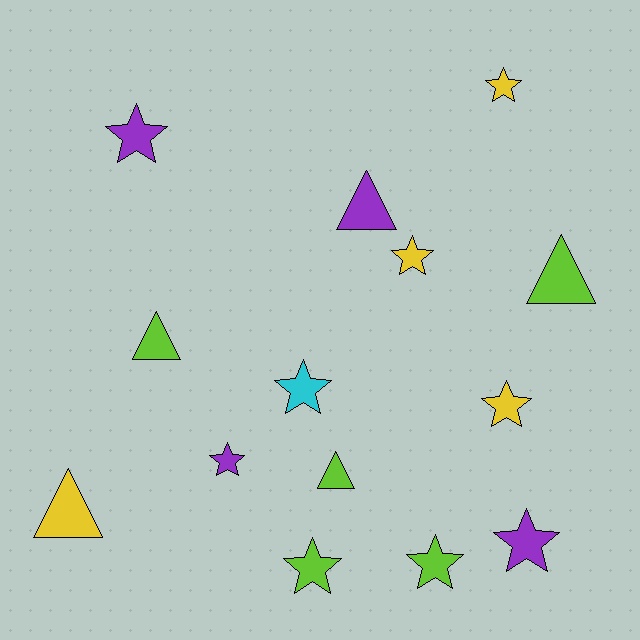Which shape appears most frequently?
Star, with 9 objects.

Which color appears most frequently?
Lime, with 5 objects.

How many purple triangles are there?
There is 1 purple triangle.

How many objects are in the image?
There are 14 objects.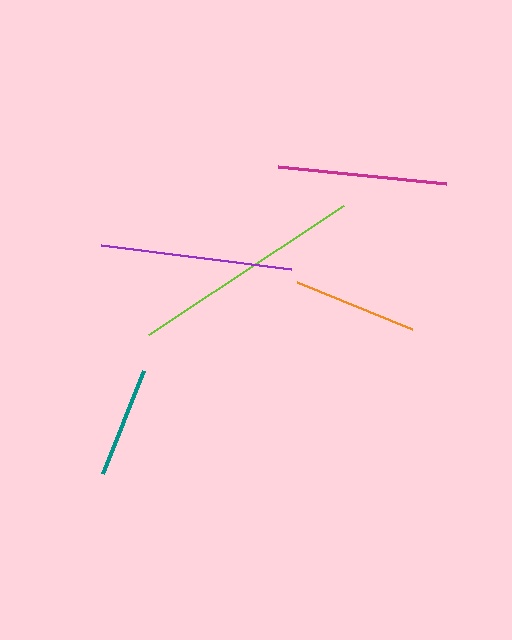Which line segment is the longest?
The lime line is the longest at approximately 233 pixels.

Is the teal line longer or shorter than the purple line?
The purple line is longer than the teal line.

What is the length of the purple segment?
The purple segment is approximately 192 pixels long.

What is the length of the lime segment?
The lime segment is approximately 233 pixels long.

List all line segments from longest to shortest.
From longest to shortest: lime, purple, magenta, orange, teal.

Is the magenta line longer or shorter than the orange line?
The magenta line is longer than the orange line.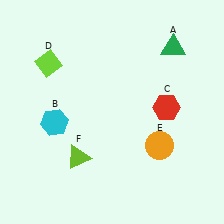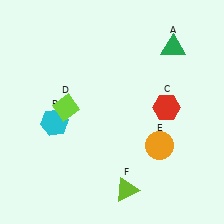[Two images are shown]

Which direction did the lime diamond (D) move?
The lime diamond (D) moved down.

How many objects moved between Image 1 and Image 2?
2 objects moved between the two images.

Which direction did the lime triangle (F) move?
The lime triangle (F) moved right.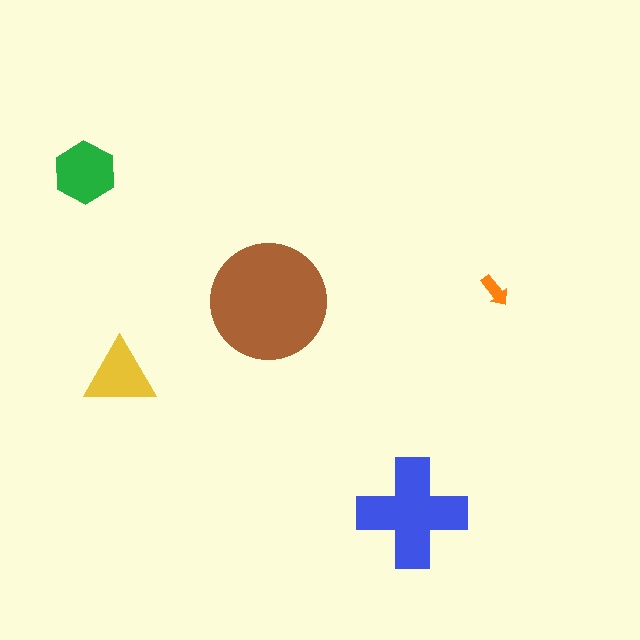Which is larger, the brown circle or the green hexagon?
The brown circle.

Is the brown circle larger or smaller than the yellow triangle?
Larger.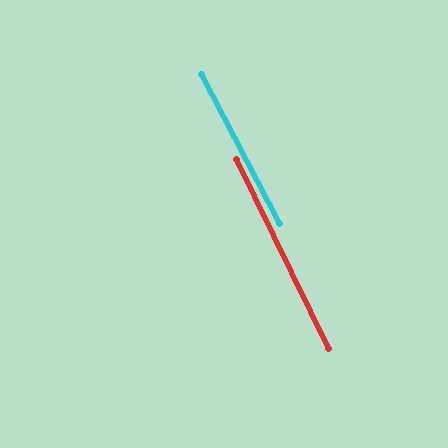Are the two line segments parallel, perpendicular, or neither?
Parallel — their directions differ by only 1.7°.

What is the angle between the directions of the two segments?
Approximately 2 degrees.